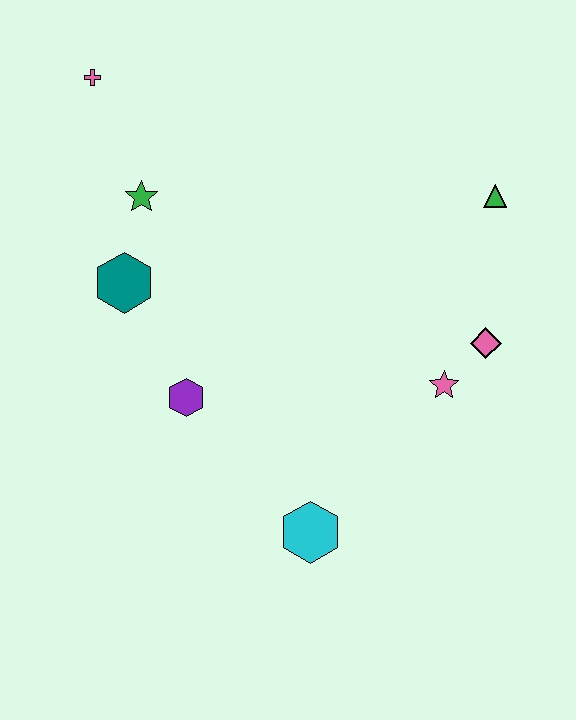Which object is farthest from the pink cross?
The cyan hexagon is farthest from the pink cross.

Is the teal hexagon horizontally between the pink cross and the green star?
Yes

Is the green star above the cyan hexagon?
Yes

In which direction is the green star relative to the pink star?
The green star is to the left of the pink star.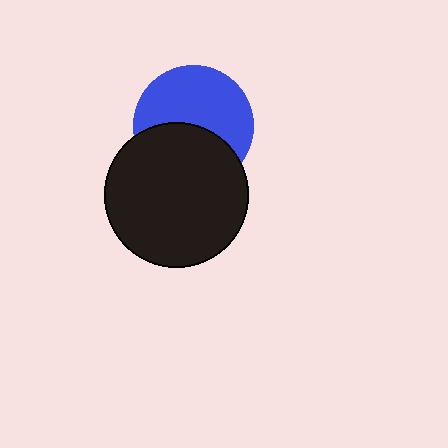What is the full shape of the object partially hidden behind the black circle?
The partially hidden object is a blue circle.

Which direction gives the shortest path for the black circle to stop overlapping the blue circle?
Moving down gives the shortest separation.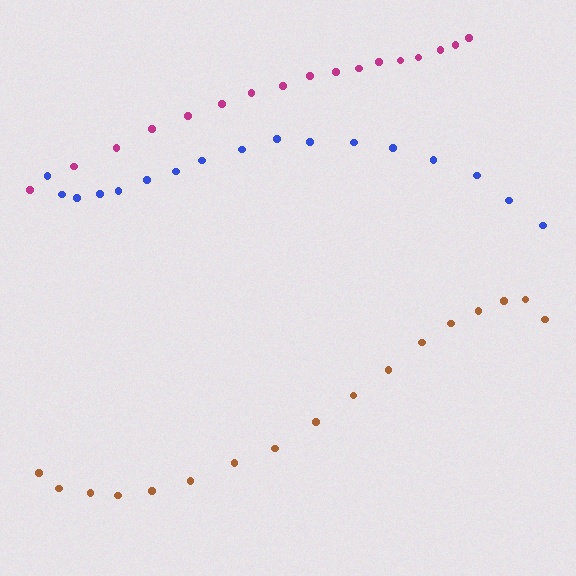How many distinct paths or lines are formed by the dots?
There are 3 distinct paths.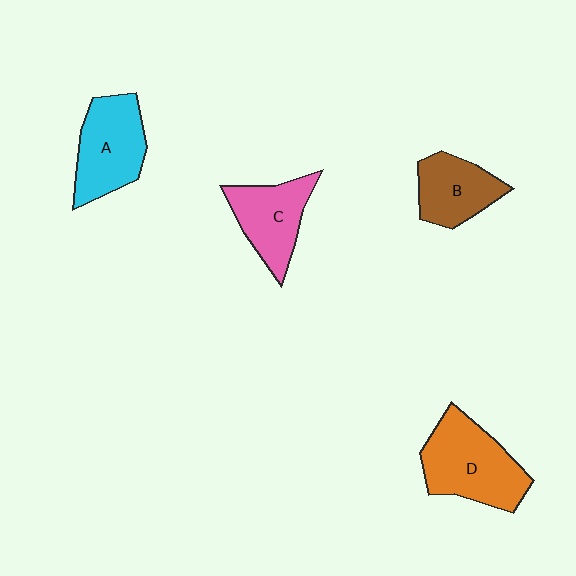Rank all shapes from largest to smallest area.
From largest to smallest: D (orange), A (cyan), C (pink), B (brown).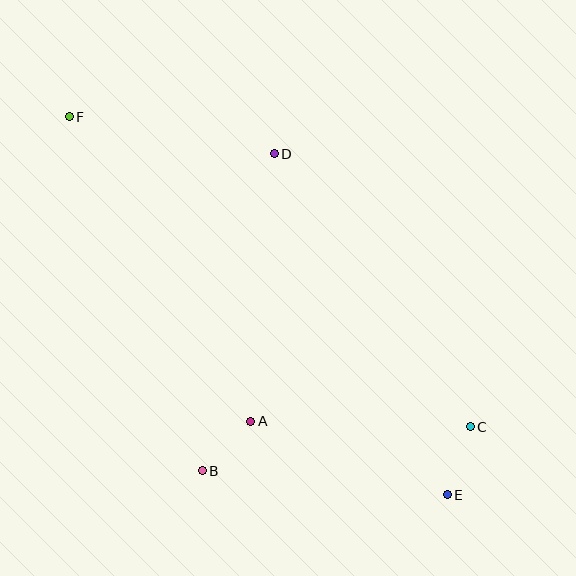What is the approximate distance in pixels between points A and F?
The distance between A and F is approximately 355 pixels.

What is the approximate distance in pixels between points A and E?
The distance between A and E is approximately 210 pixels.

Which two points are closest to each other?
Points A and B are closest to each other.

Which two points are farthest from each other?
Points E and F are farthest from each other.